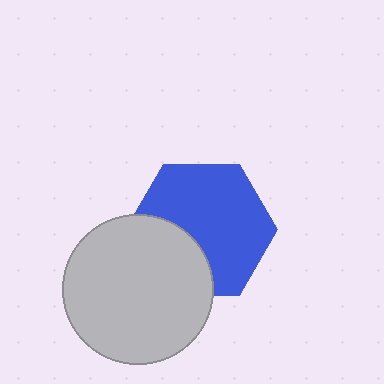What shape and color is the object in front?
The object in front is a light gray circle.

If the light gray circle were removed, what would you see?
You would see the complete blue hexagon.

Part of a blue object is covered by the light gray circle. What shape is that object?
It is a hexagon.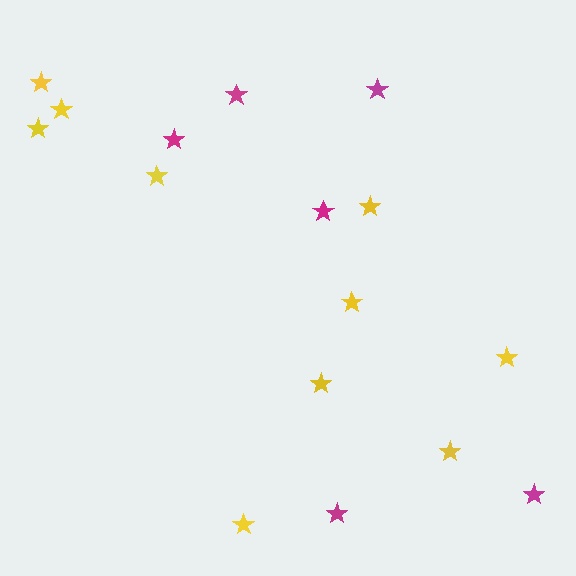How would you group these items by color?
There are 2 groups: one group of magenta stars (6) and one group of yellow stars (10).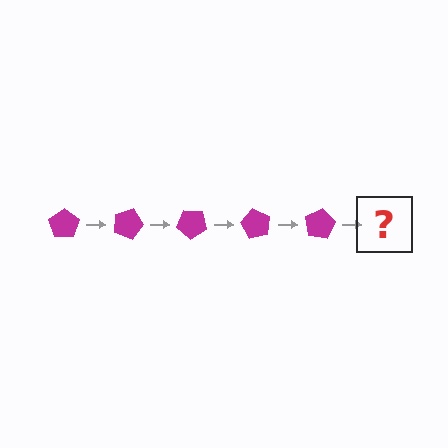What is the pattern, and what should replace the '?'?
The pattern is that the pentagon rotates 20 degrees each step. The '?' should be a magenta pentagon rotated 100 degrees.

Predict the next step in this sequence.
The next step is a magenta pentagon rotated 100 degrees.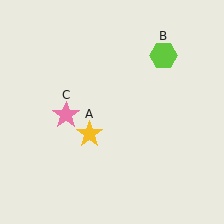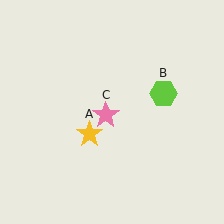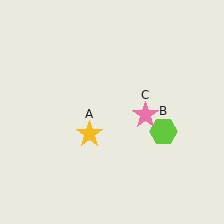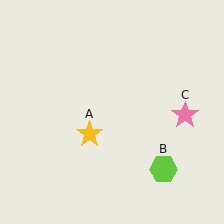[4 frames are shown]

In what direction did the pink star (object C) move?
The pink star (object C) moved right.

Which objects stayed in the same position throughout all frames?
Yellow star (object A) remained stationary.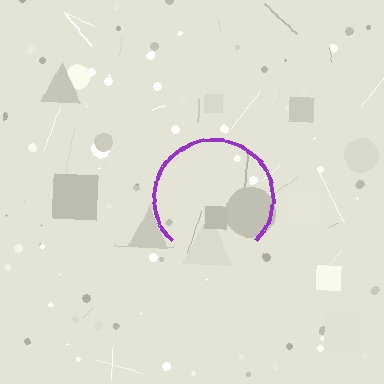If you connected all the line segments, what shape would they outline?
They would outline a circle.